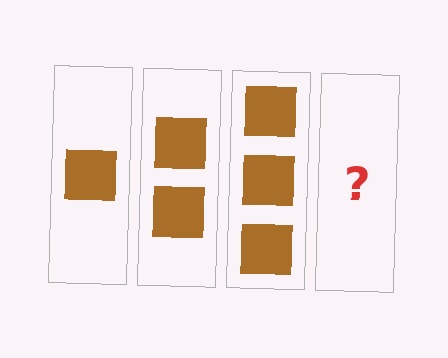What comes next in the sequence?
The next element should be 4 squares.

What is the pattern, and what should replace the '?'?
The pattern is that each step adds one more square. The '?' should be 4 squares.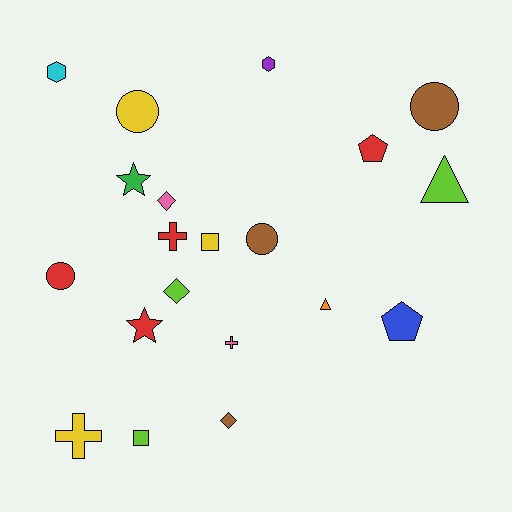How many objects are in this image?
There are 20 objects.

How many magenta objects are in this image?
There are no magenta objects.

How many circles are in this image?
There are 4 circles.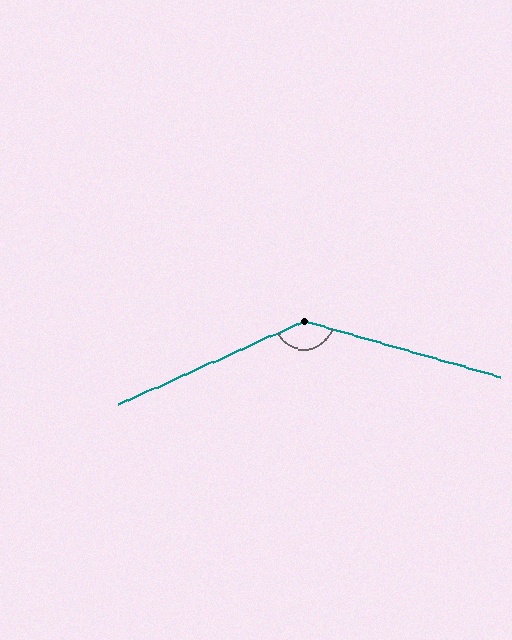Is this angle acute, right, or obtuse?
It is obtuse.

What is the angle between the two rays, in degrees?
Approximately 140 degrees.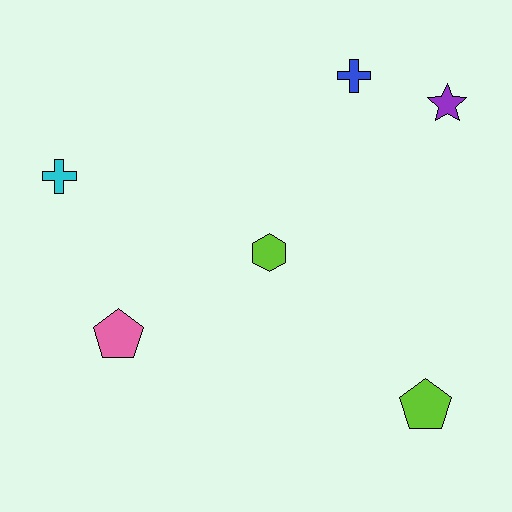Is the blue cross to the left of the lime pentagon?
Yes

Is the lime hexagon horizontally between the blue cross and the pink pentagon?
Yes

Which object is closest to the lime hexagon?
The pink pentagon is closest to the lime hexagon.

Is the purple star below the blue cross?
Yes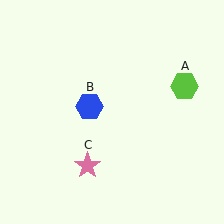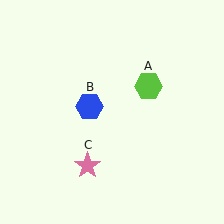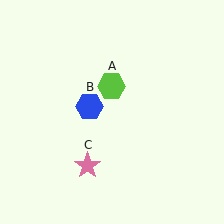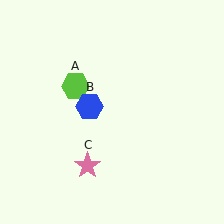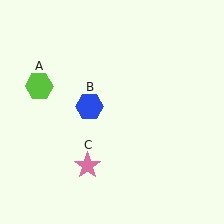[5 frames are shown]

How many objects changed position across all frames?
1 object changed position: lime hexagon (object A).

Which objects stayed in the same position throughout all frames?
Blue hexagon (object B) and pink star (object C) remained stationary.